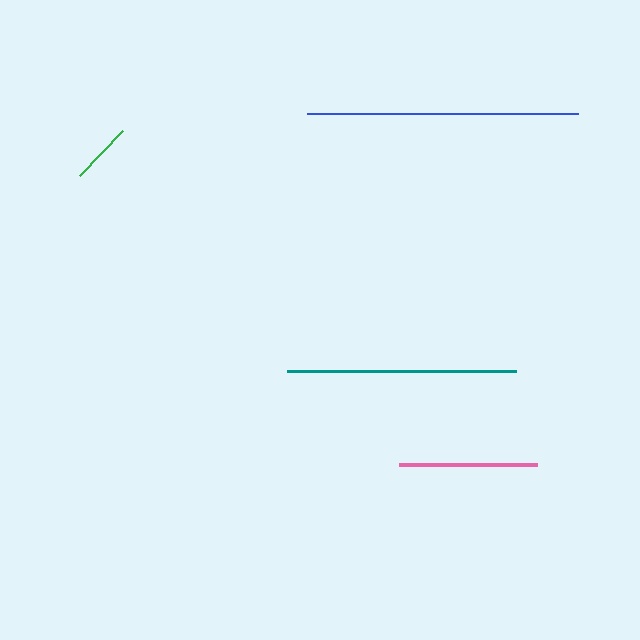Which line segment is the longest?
The blue line is the longest at approximately 272 pixels.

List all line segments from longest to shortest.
From longest to shortest: blue, teal, pink, green.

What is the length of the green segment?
The green segment is approximately 62 pixels long.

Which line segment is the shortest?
The green line is the shortest at approximately 62 pixels.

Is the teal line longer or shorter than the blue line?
The blue line is longer than the teal line.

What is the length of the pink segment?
The pink segment is approximately 138 pixels long.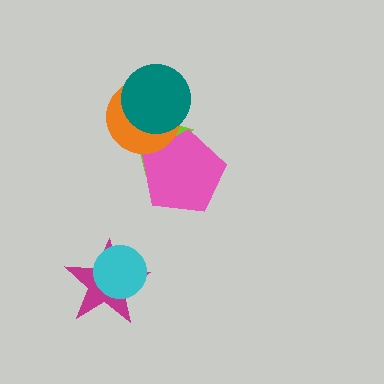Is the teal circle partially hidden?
No, no other shape covers it.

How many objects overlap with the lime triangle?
3 objects overlap with the lime triangle.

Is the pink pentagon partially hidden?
Yes, it is partially covered by another shape.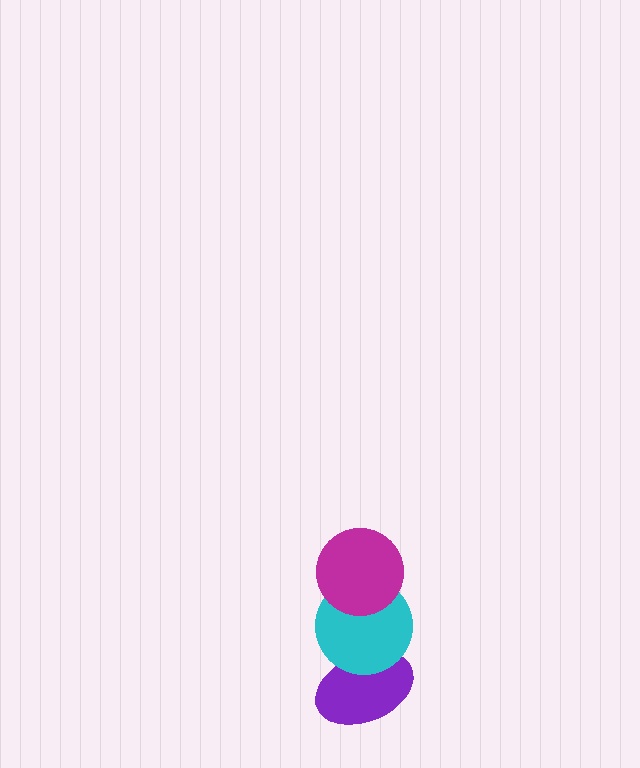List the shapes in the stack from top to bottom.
From top to bottom: the magenta circle, the cyan circle, the purple ellipse.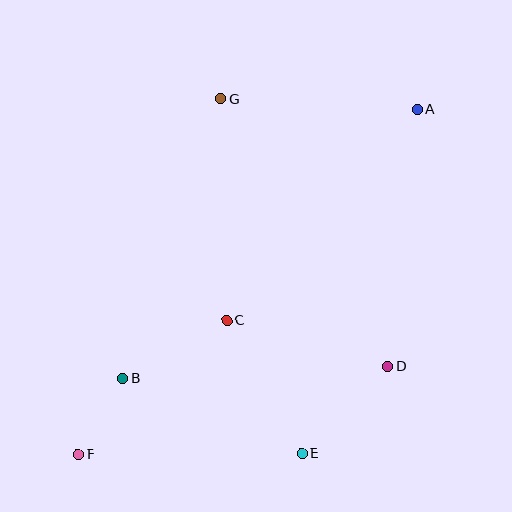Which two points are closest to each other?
Points B and F are closest to each other.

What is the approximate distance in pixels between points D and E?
The distance between D and E is approximately 122 pixels.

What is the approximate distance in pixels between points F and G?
The distance between F and G is approximately 383 pixels.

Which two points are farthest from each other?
Points A and F are farthest from each other.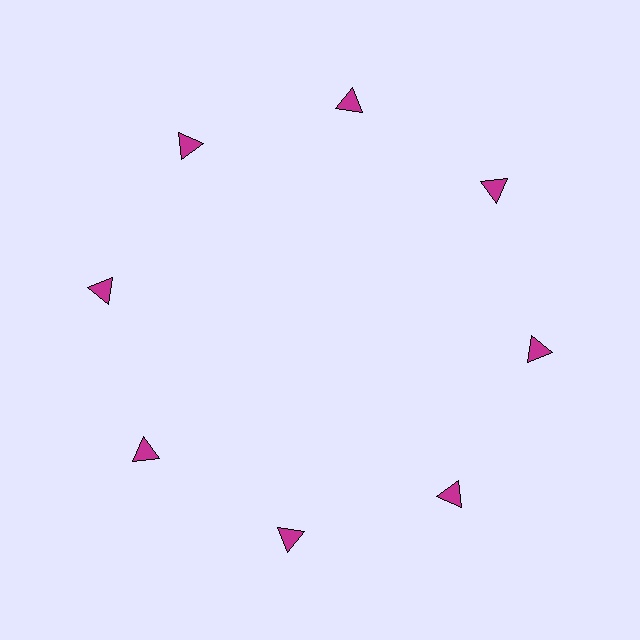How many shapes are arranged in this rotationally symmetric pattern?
There are 8 shapes, arranged in 8 groups of 1.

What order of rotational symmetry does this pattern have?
This pattern has 8-fold rotational symmetry.